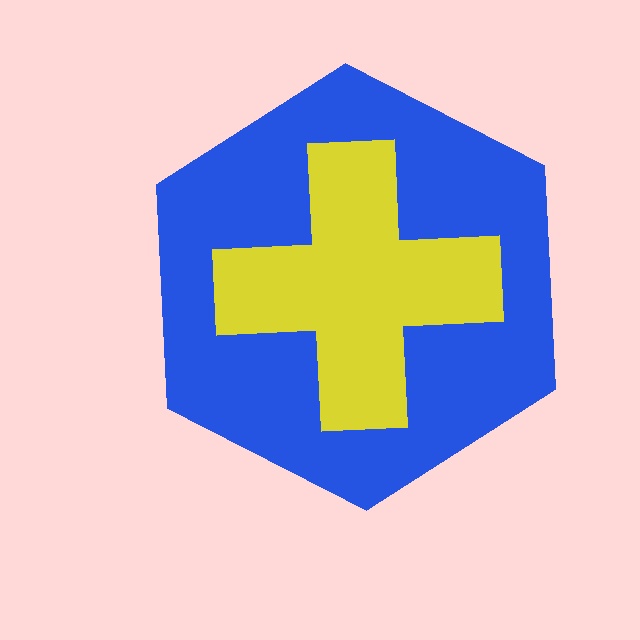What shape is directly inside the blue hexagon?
The yellow cross.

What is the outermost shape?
The blue hexagon.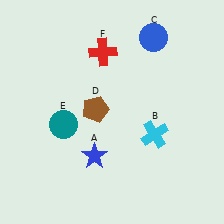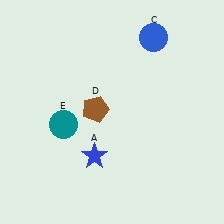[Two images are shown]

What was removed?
The red cross (F), the cyan cross (B) were removed in Image 2.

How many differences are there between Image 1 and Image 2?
There are 2 differences between the two images.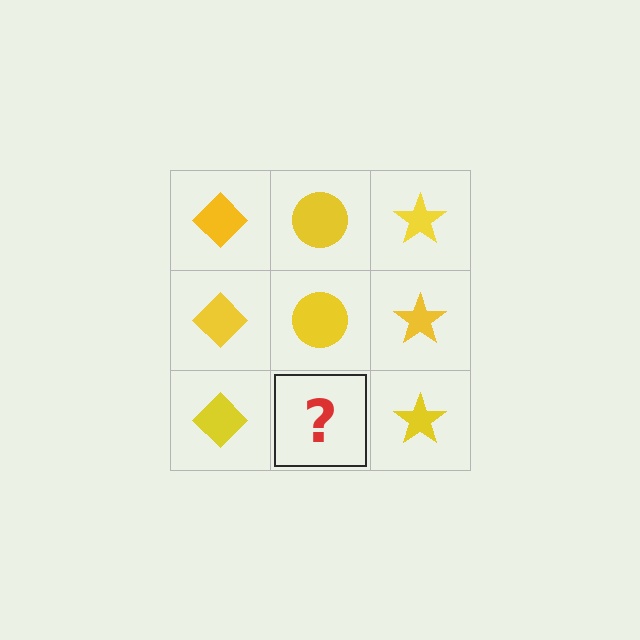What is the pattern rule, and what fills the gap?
The rule is that each column has a consistent shape. The gap should be filled with a yellow circle.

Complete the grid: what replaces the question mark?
The question mark should be replaced with a yellow circle.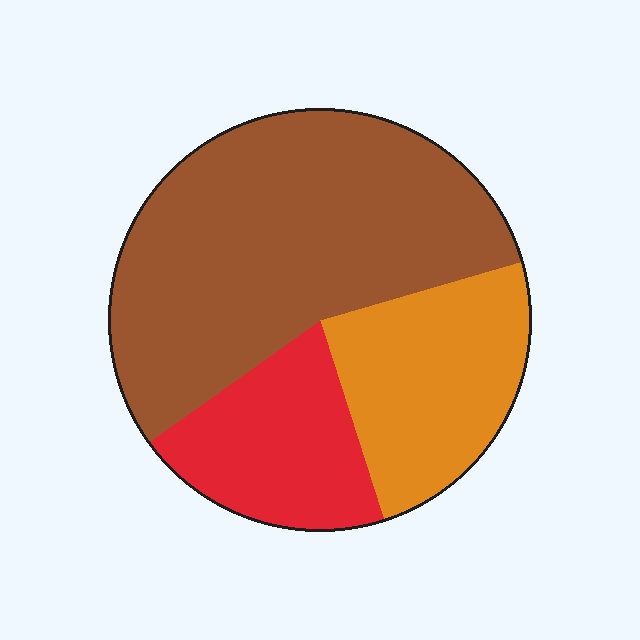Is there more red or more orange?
Orange.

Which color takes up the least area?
Red, at roughly 20%.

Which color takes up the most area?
Brown, at roughly 55%.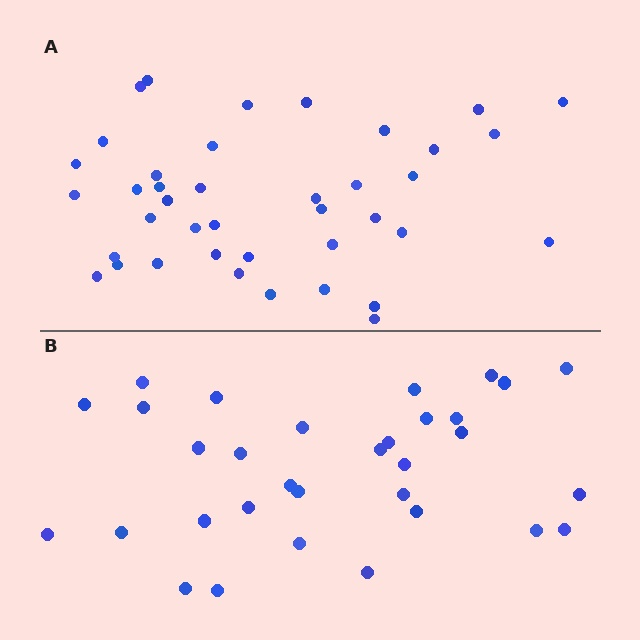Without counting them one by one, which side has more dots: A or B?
Region A (the top region) has more dots.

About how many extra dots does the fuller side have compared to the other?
Region A has roughly 8 or so more dots than region B.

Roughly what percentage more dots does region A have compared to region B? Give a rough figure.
About 25% more.